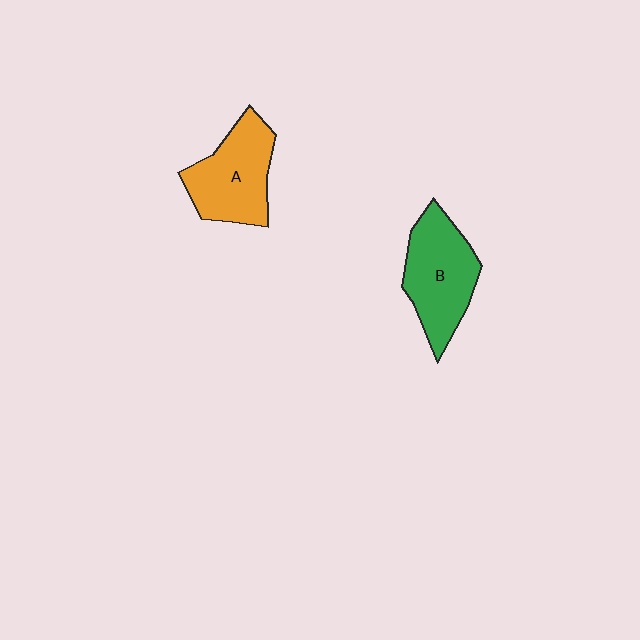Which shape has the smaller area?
Shape A (orange).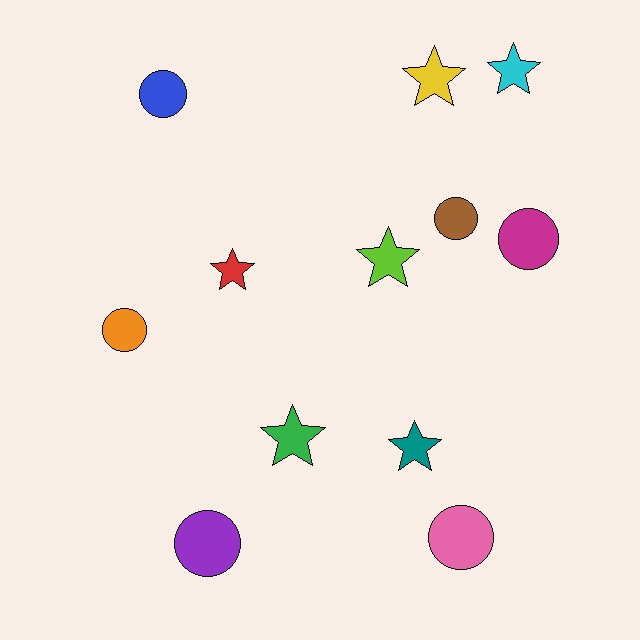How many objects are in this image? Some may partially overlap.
There are 12 objects.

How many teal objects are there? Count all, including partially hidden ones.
There is 1 teal object.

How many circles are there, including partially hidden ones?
There are 6 circles.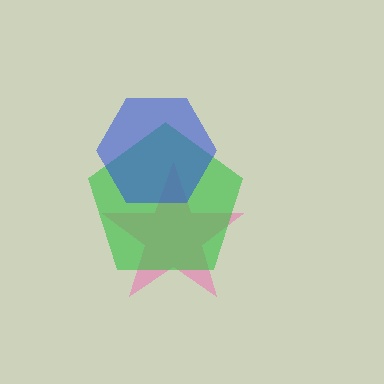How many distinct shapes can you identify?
There are 3 distinct shapes: a pink star, a green pentagon, a blue hexagon.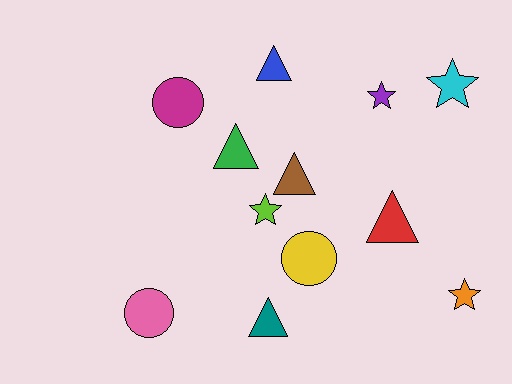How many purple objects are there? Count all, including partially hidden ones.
There is 1 purple object.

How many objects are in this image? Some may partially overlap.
There are 12 objects.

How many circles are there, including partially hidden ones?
There are 3 circles.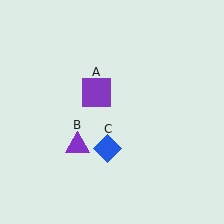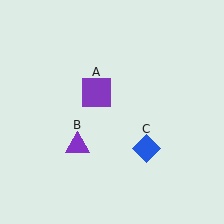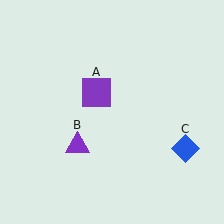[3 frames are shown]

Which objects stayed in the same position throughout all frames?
Purple square (object A) and purple triangle (object B) remained stationary.